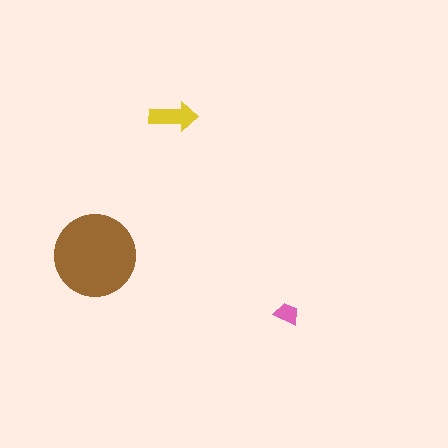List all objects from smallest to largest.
The pink trapezoid, the yellow arrow, the brown circle.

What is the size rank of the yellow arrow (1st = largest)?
2nd.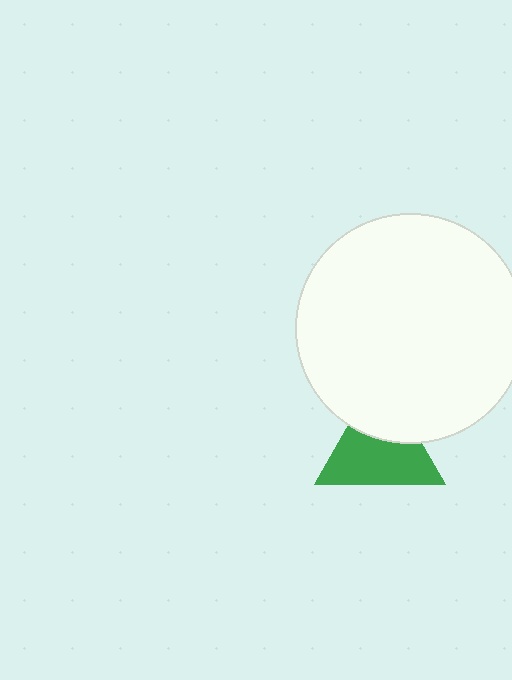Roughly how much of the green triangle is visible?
About half of it is visible (roughly 65%).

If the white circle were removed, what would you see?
You would see the complete green triangle.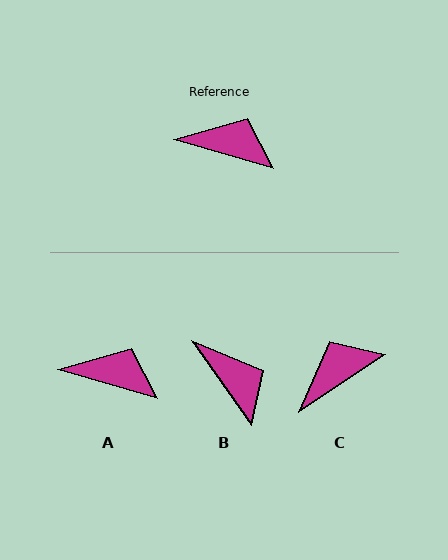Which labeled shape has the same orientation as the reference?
A.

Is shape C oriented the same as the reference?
No, it is off by about 50 degrees.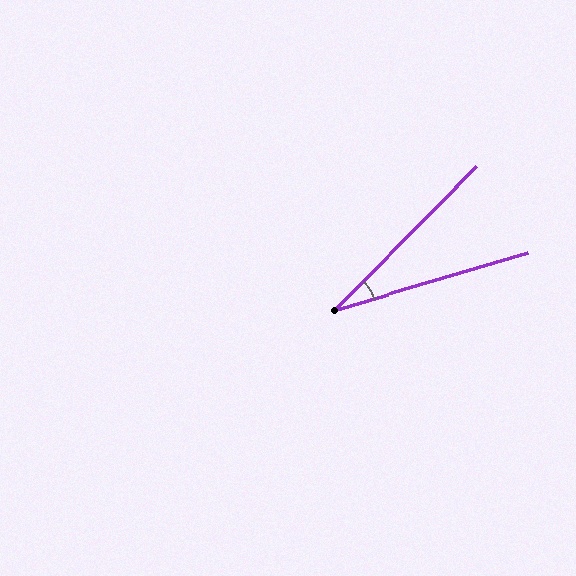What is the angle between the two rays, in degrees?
Approximately 29 degrees.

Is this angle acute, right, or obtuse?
It is acute.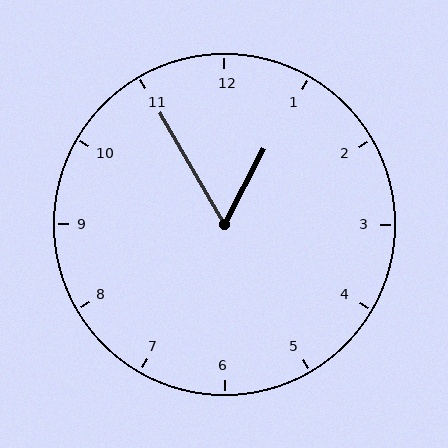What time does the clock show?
12:55.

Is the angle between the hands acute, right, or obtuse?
It is acute.